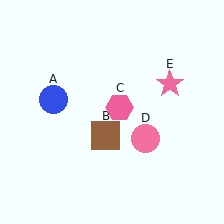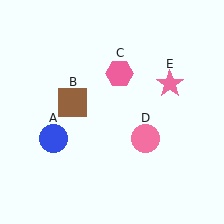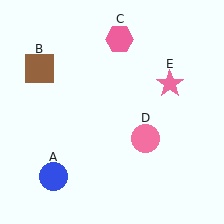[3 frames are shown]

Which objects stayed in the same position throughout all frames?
Pink circle (object D) and pink star (object E) remained stationary.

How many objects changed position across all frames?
3 objects changed position: blue circle (object A), brown square (object B), pink hexagon (object C).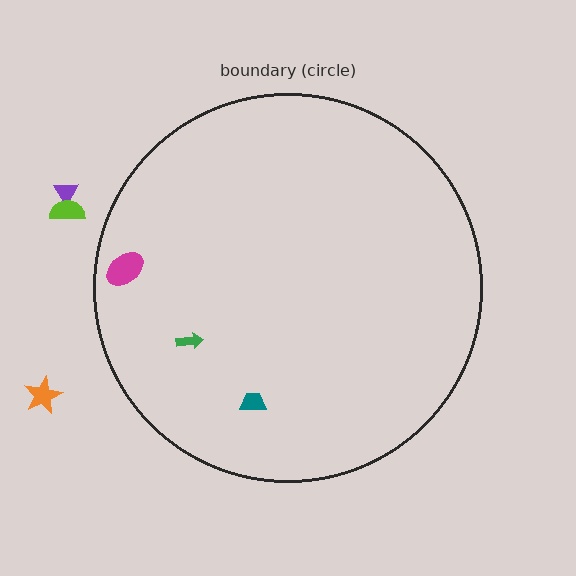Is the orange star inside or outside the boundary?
Outside.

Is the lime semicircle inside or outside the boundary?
Outside.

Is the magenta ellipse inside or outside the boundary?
Inside.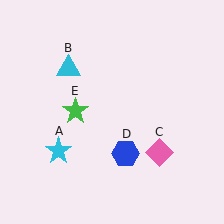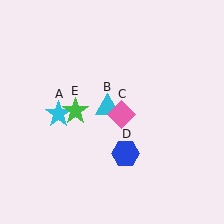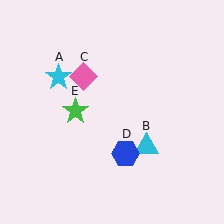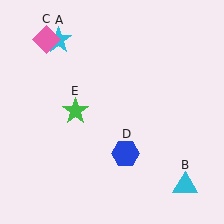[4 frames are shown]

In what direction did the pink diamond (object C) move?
The pink diamond (object C) moved up and to the left.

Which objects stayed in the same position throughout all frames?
Blue hexagon (object D) and green star (object E) remained stationary.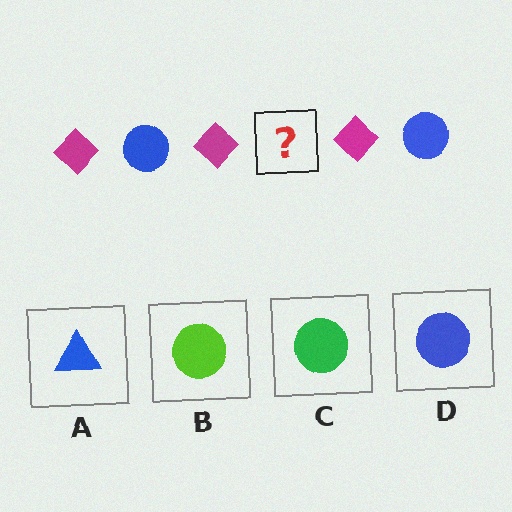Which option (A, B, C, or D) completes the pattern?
D.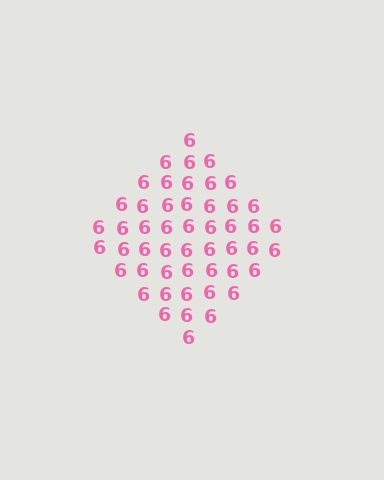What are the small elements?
The small elements are digit 6's.